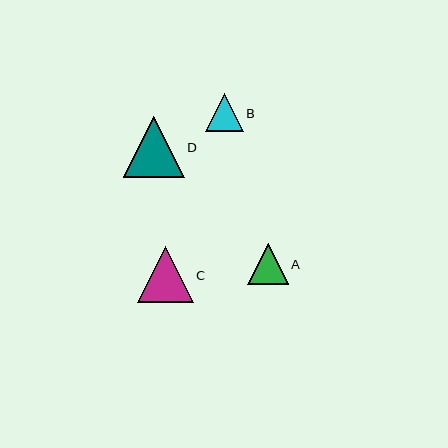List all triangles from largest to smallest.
From largest to smallest: D, C, A, B.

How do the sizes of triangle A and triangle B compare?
Triangle A and triangle B are approximately the same size.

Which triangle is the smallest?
Triangle B is the smallest with a size of approximately 38 pixels.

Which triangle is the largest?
Triangle D is the largest with a size of approximately 60 pixels.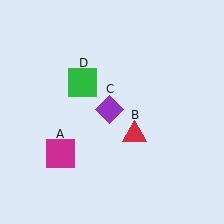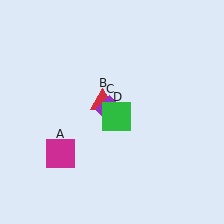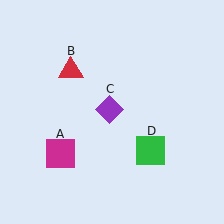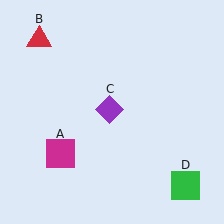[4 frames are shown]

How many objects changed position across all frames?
2 objects changed position: red triangle (object B), green square (object D).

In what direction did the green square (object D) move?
The green square (object D) moved down and to the right.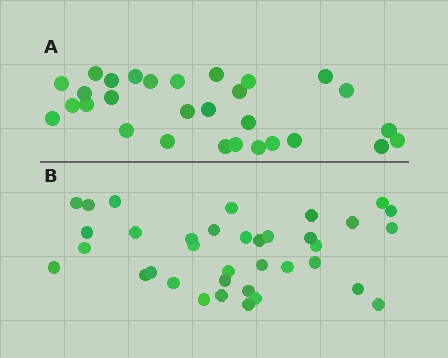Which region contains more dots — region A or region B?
Region B (the bottom region) has more dots.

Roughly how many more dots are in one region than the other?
Region B has roughly 8 or so more dots than region A.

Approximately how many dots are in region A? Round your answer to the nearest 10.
About 30 dots. (The exact count is 29, which rounds to 30.)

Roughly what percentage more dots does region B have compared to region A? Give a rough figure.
About 25% more.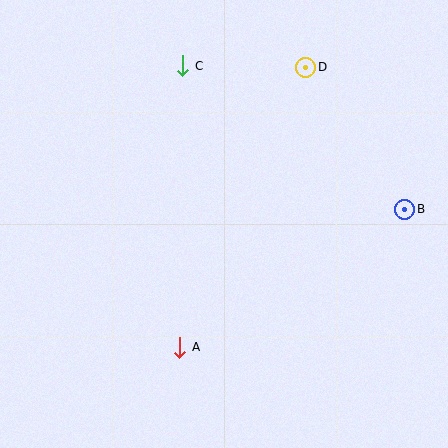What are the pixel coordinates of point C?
Point C is at (183, 66).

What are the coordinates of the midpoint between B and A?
The midpoint between B and A is at (292, 278).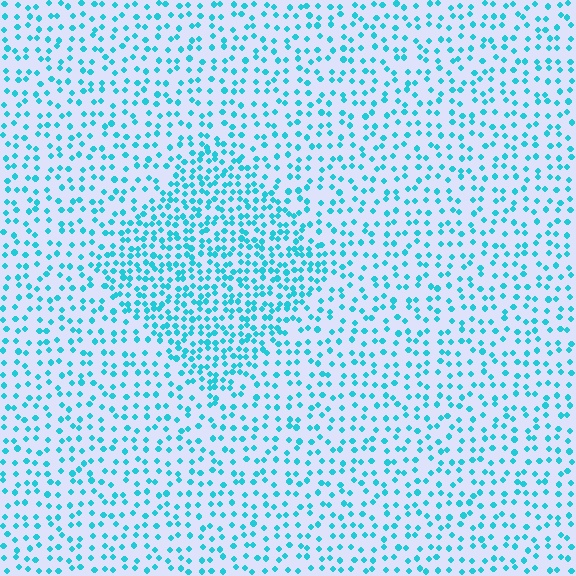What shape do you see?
I see a diamond.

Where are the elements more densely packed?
The elements are more densely packed inside the diamond boundary.